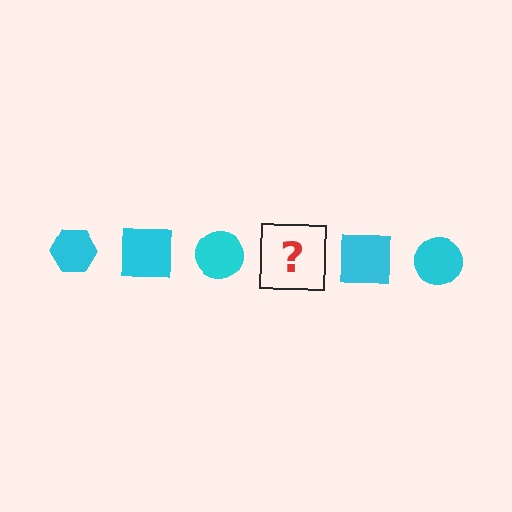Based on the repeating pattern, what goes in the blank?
The blank should be a cyan hexagon.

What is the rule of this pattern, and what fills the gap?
The rule is that the pattern cycles through hexagon, square, circle shapes in cyan. The gap should be filled with a cyan hexagon.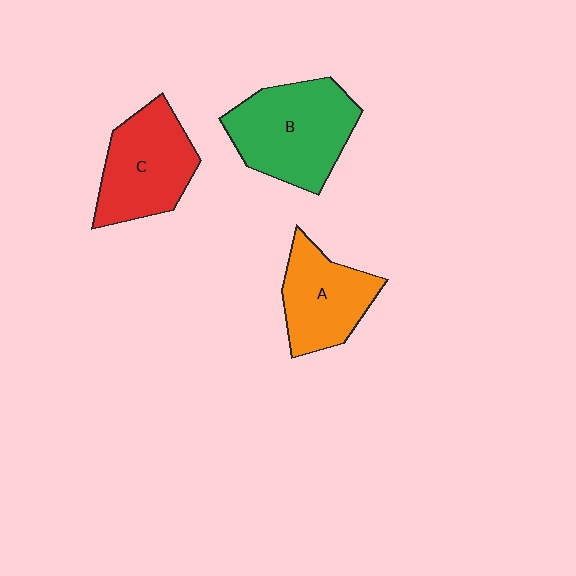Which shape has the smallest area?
Shape A (orange).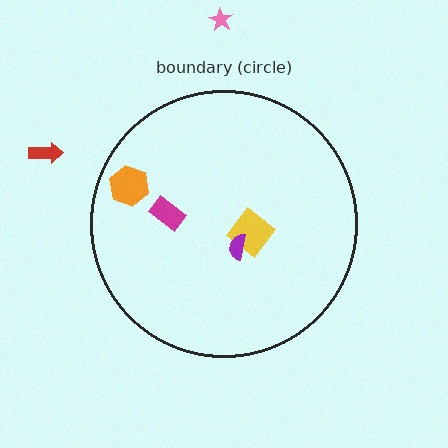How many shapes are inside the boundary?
4 inside, 2 outside.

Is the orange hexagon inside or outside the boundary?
Inside.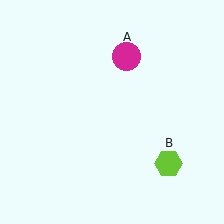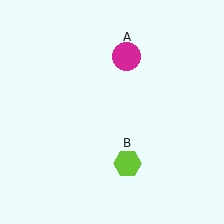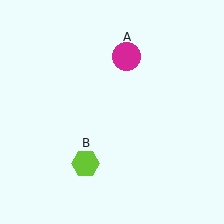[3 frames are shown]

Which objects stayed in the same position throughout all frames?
Magenta circle (object A) remained stationary.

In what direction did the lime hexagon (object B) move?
The lime hexagon (object B) moved left.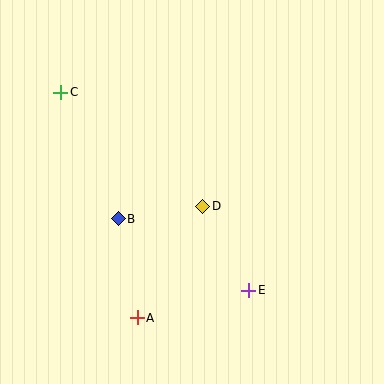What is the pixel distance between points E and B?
The distance between E and B is 149 pixels.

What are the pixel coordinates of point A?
Point A is at (137, 318).